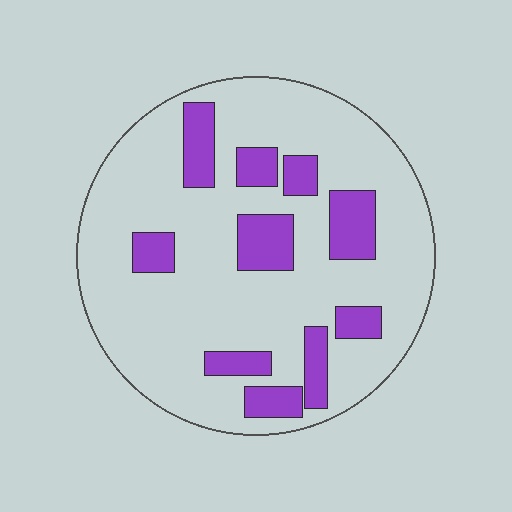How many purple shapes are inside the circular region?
10.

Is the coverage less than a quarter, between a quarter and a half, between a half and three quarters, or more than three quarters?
Less than a quarter.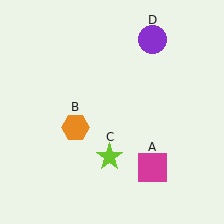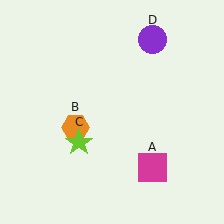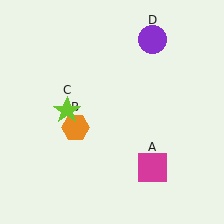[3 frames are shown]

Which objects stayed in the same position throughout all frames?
Magenta square (object A) and orange hexagon (object B) and purple circle (object D) remained stationary.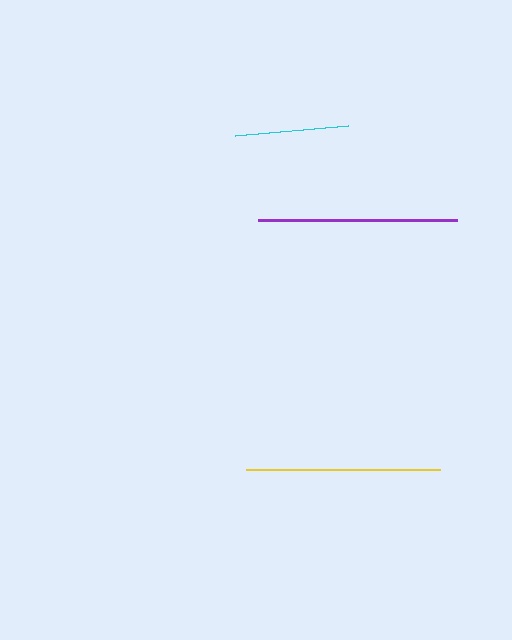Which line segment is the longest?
The purple line is the longest at approximately 199 pixels.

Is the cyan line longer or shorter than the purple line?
The purple line is longer than the cyan line.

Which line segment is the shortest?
The cyan line is the shortest at approximately 114 pixels.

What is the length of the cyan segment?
The cyan segment is approximately 114 pixels long.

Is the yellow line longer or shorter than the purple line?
The purple line is longer than the yellow line.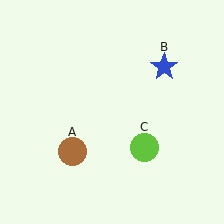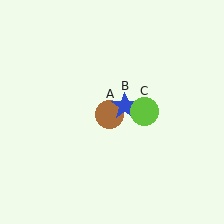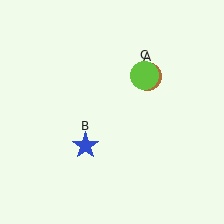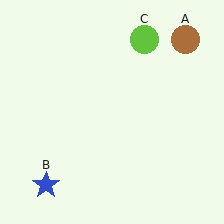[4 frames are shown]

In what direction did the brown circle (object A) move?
The brown circle (object A) moved up and to the right.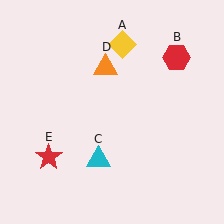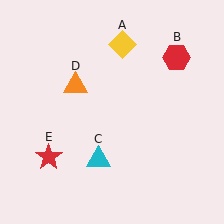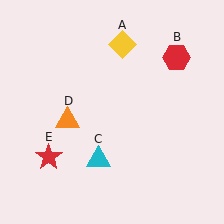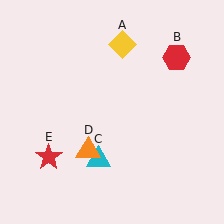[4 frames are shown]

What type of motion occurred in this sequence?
The orange triangle (object D) rotated counterclockwise around the center of the scene.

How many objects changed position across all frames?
1 object changed position: orange triangle (object D).